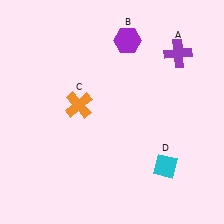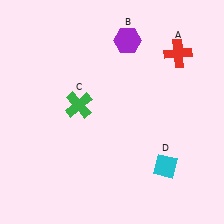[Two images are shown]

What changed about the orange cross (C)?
In Image 1, C is orange. In Image 2, it changed to green.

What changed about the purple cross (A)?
In Image 1, A is purple. In Image 2, it changed to red.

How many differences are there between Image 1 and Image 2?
There are 2 differences between the two images.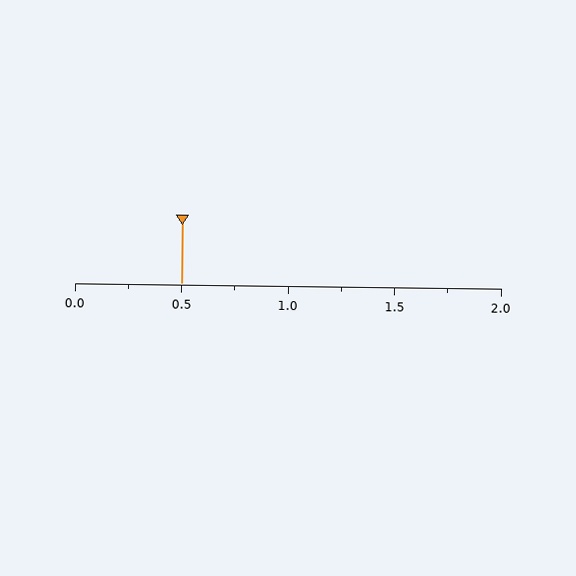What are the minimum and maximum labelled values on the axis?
The axis runs from 0.0 to 2.0.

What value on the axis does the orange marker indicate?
The marker indicates approximately 0.5.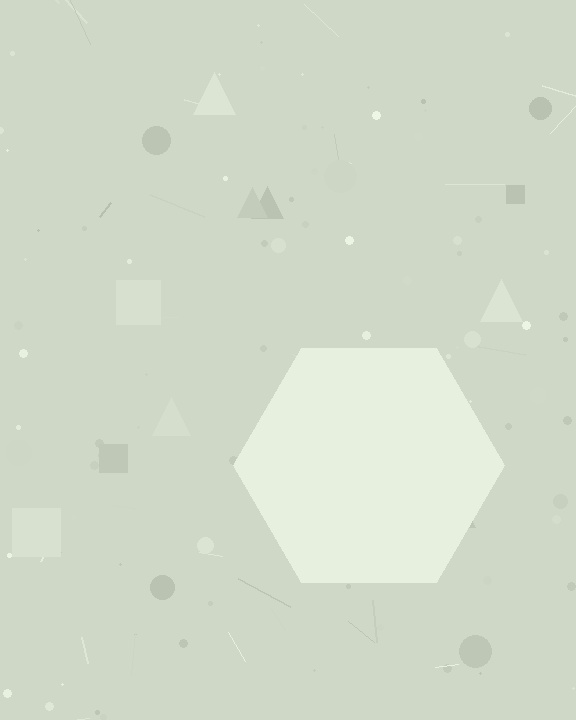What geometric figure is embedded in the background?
A hexagon is embedded in the background.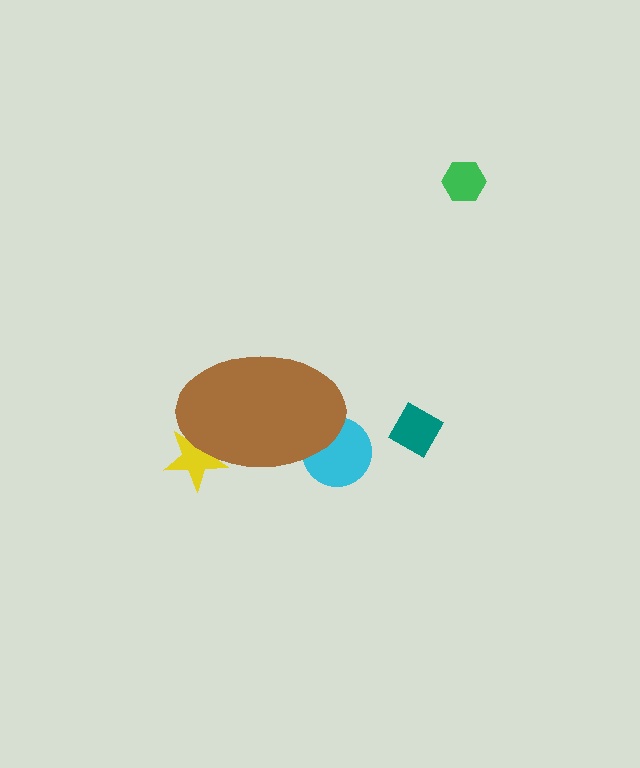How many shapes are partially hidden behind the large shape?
2 shapes are partially hidden.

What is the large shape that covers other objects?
A brown ellipse.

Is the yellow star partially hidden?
Yes, the yellow star is partially hidden behind the brown ellipse.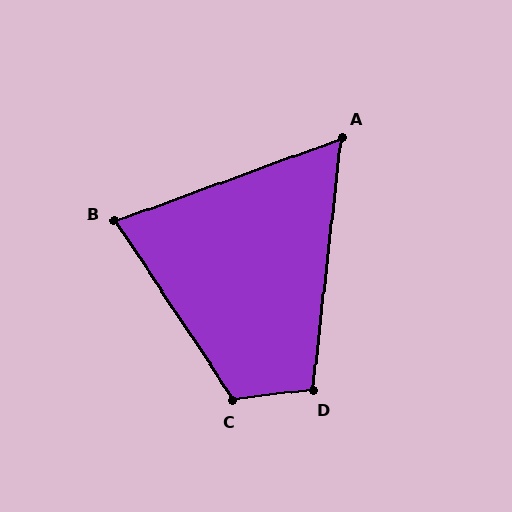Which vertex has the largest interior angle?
C, at approximately 116 degrees.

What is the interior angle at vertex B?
Approximately 77 degrees (acute).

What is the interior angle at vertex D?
Approximately 103 degrees (obtuse).